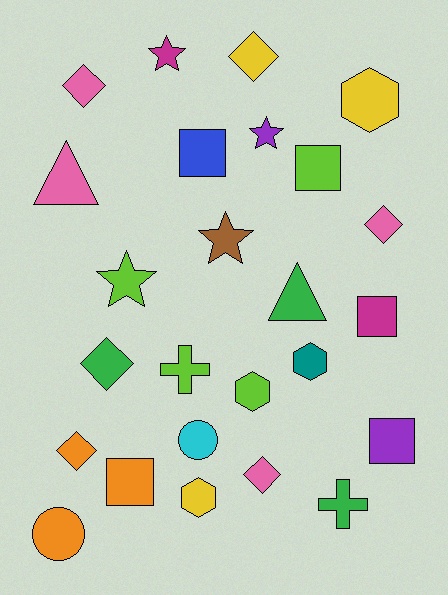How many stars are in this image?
There are 4 stars.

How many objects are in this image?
There are 25 objects.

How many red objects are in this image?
There are no red objects.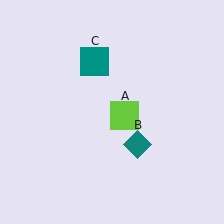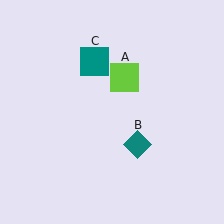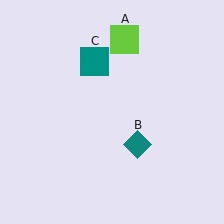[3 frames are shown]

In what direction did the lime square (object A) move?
The lime square (object A) moved up.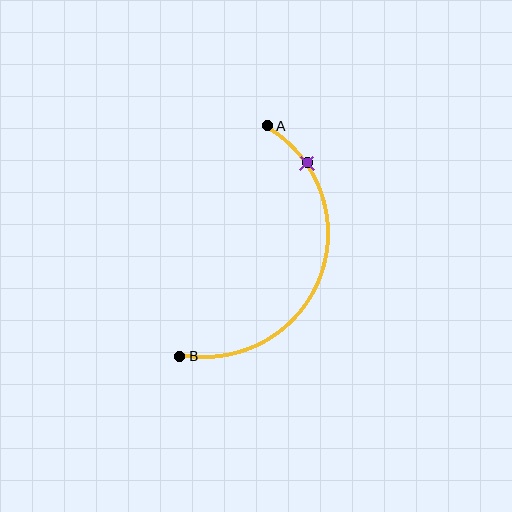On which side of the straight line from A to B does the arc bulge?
The arc bulges to the right of the straight line connecting A and B.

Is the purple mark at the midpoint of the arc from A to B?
No. The purple mark lies on the arc but is closer to endpoint A. The arc midpoint would be at the point on the curve equidistant along the arc from both A and B.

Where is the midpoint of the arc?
The arc midpoint is the point on the curve farthest from the straight line joining A and B. It sits to the right of that line.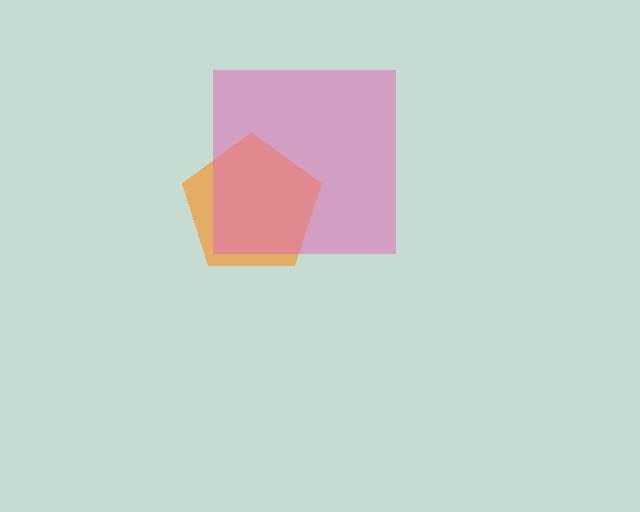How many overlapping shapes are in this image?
There are 2 overlapping shapes in the image.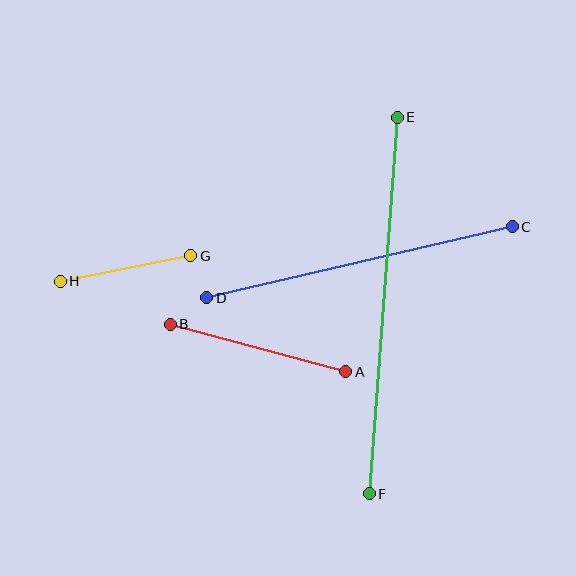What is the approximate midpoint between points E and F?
The midpoint is at approximately (383, 306) pixels.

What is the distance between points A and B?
The distance is approximately 181 pixels.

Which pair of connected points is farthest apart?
Points E and F are farthest apart.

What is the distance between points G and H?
The distance is approximately 133 pixels.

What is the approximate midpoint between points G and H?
The midpoint is at approximately (125, 268) pixels.